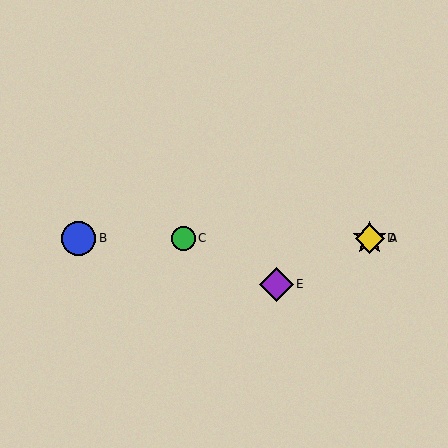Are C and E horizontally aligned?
No, C is at y≈238 and E is at y≈284.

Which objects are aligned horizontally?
Objects A, B, C, D are aligned horizontally.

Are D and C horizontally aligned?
Yes, both are at y≈238.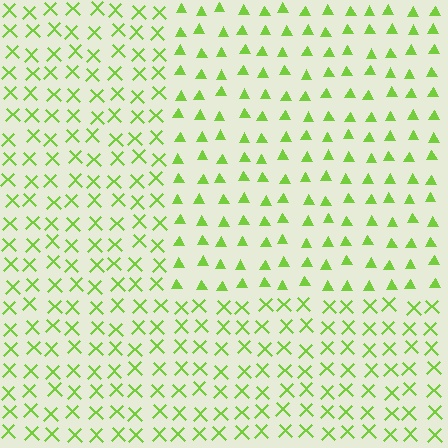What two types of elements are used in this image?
The image uses triangles inside the rectangle region and X marks outside it.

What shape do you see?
I see a rectangle.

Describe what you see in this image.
The image is filled with small lime elements arranged in a uniform grid. A rectangle-shaped region contains triangles, while the surrounding area contains X marks. The boundary is defined purely by the change in element shape.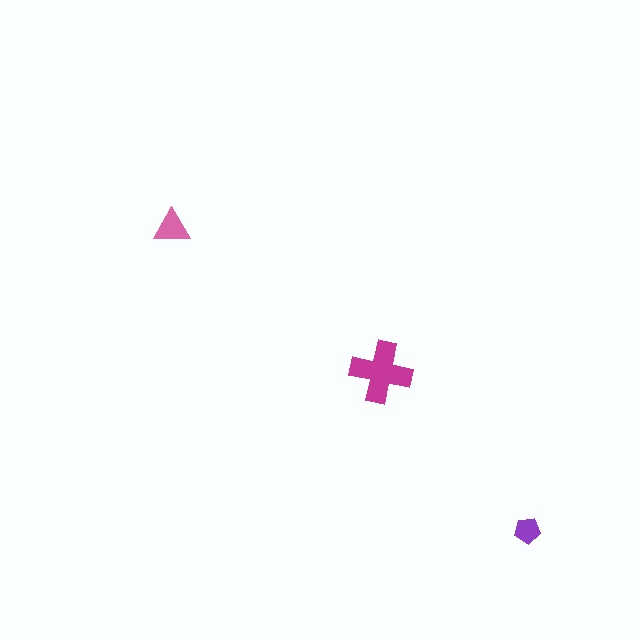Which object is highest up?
The pink triangle is topmost.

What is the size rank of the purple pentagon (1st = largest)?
3rd.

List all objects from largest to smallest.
The magenta cross, the pink triangle, the purple pentagon.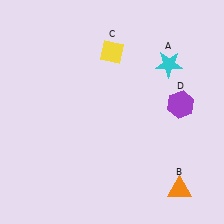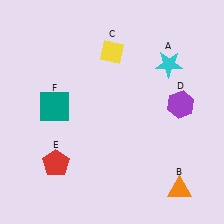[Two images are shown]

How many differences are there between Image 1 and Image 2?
There are 2 differences between the two images.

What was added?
A red pentagon (E), a teal square (F) were added in Image 2.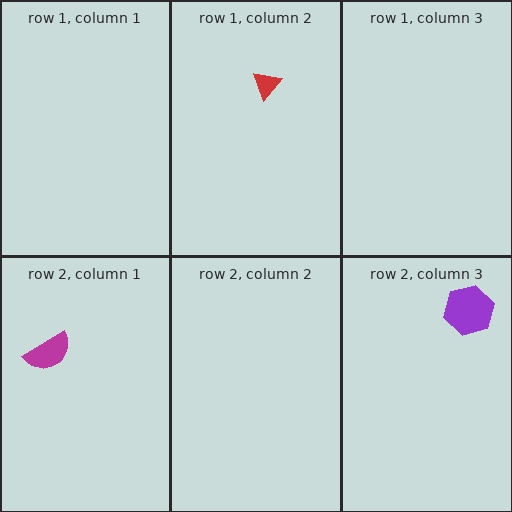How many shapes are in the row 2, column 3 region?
1.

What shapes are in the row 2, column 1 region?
The magenta semicircle.